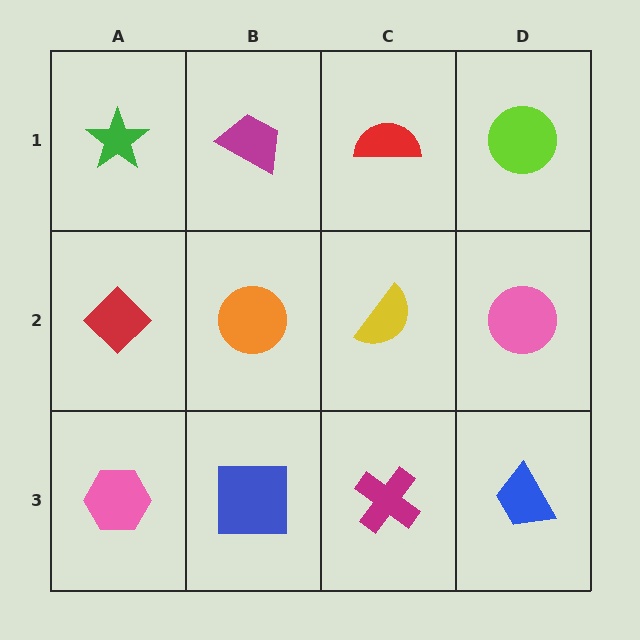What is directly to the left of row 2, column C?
An orange circle.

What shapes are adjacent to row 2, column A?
A green star (row 1, column A), a pink hexagon (row 3, column A), an orange circle (row 2, column B).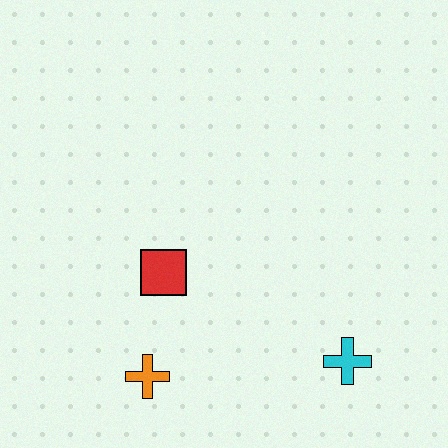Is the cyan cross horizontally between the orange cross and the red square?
No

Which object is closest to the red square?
The orange cross is closest to the red square.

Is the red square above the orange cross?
Yes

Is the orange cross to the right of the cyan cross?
No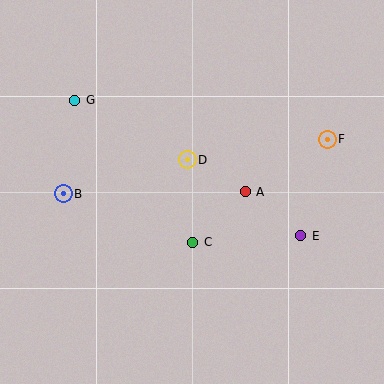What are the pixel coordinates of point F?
Point F is at (327, 139).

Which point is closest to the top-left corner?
Point G is closest to the top-left corner.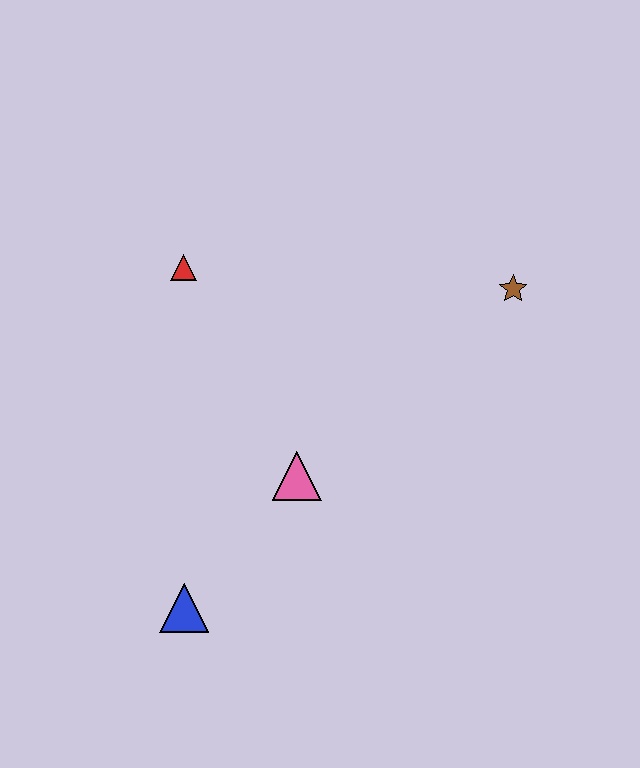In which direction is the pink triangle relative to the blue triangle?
The pink triangle is above the blue triangle.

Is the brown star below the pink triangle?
No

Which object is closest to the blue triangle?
The pink triangle is closest to the blue triangle.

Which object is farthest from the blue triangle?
The brown star is farthest from the blue triangle.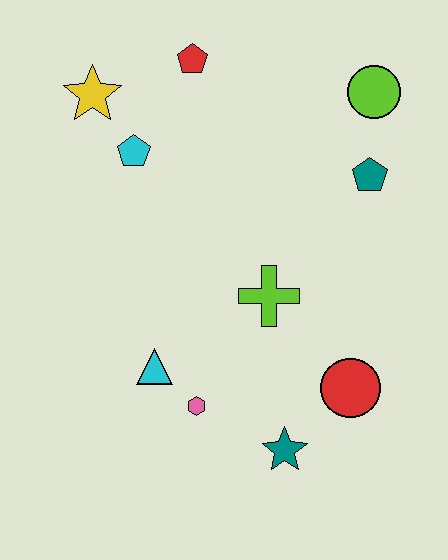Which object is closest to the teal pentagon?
The lime circle is closest to the teal pentagon.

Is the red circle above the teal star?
Yes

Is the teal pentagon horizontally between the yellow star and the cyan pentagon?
No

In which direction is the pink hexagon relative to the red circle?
The pink hexagon is to the left of the red circle.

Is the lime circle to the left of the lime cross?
No